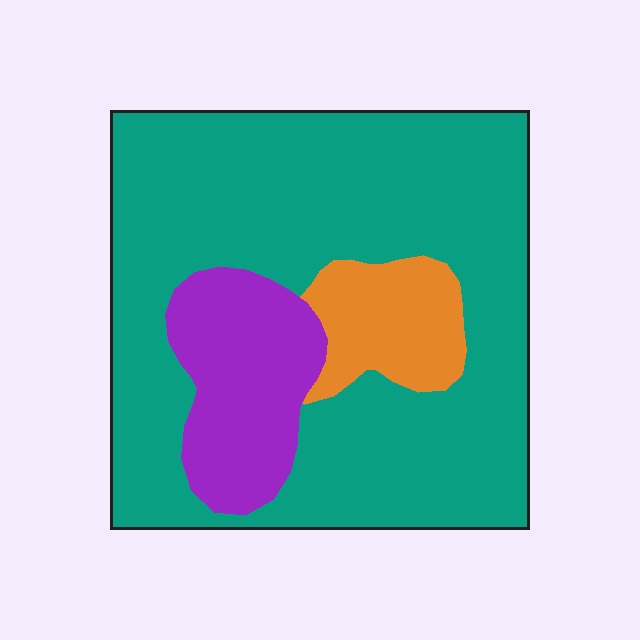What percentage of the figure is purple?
Purple takes up about one sixth (1/6) of the figure.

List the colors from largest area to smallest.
From largest to smallest: teal, purple, orange.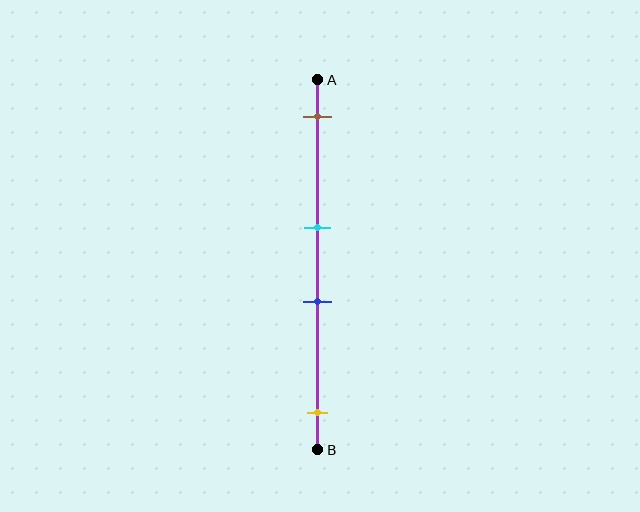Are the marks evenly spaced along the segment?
No, the marks are not evenly spaced.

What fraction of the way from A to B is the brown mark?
The brown mark is approximately 10% (0.1) of the way from A to B.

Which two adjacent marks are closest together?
The cyan and blue marks are the closest adjacent pair.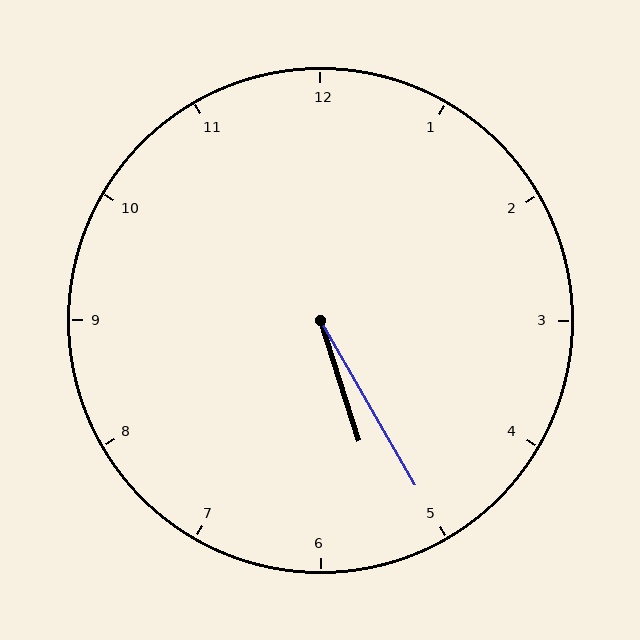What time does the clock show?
5:25.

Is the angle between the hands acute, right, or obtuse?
It is acute.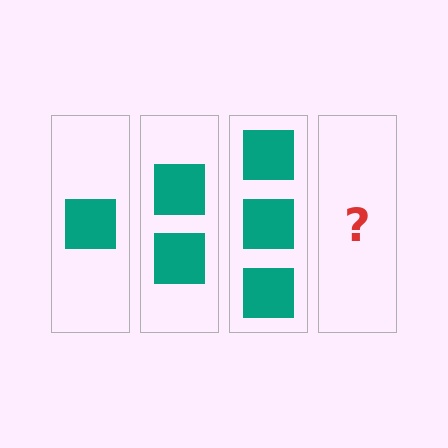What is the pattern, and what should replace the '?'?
The pattern is that each step adds one more square. The '?' should be 4 squares.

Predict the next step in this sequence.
The next step is 4 squares.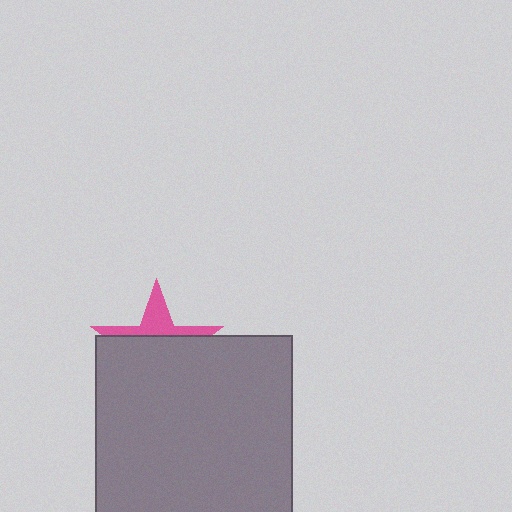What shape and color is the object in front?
The object in front is a gray square.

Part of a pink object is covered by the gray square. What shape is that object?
It is a star.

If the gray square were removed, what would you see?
You would see the complete pink star.